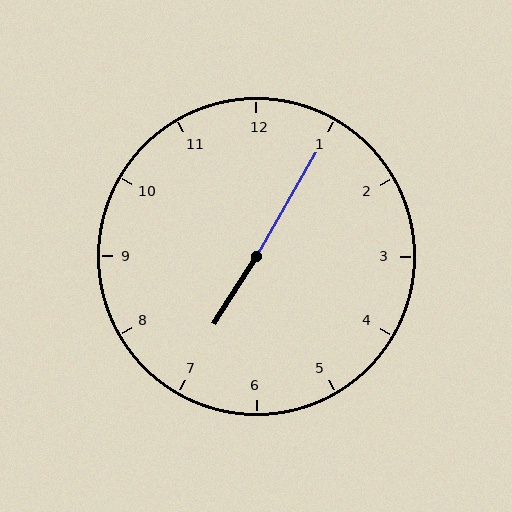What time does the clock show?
7:05.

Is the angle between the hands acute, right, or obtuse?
It is obtuse.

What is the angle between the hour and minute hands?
Approximately 178 degrees.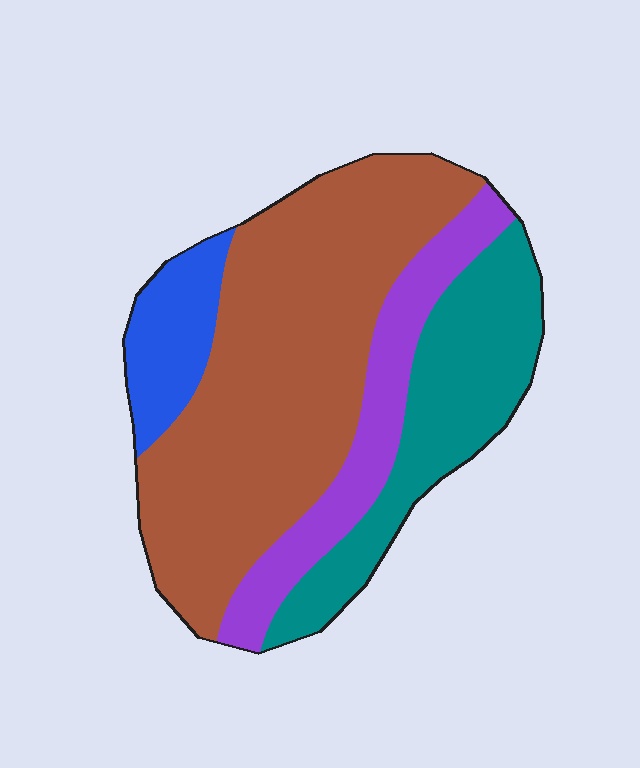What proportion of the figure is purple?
Purple covers roughly 15% of the figure.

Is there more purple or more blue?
Purple.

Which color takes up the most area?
Brown, at roughly 50%.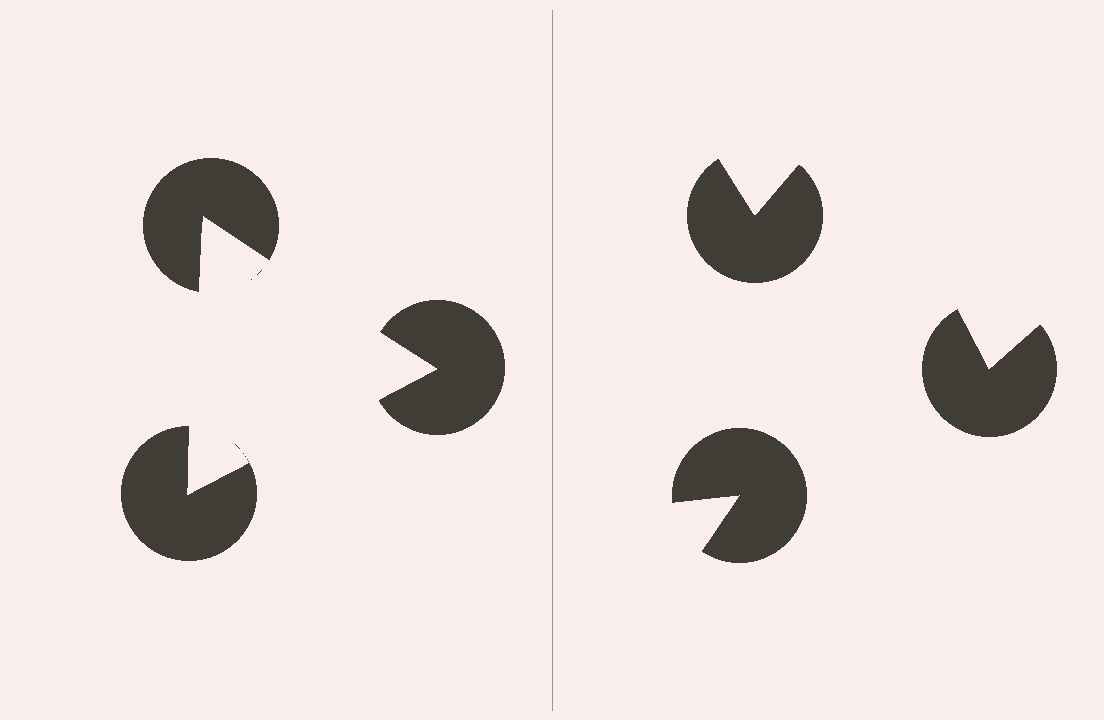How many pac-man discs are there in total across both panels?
6 — 3 on each side.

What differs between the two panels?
The pac-man discs are positioned identically on both sides; only the wedge orientations differ. On the left they align to a triangle; on the right they are misaligned.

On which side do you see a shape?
An illusory triangle appears on the left side. On the right side the wedge cuts are rotated, so no coherent shape forms.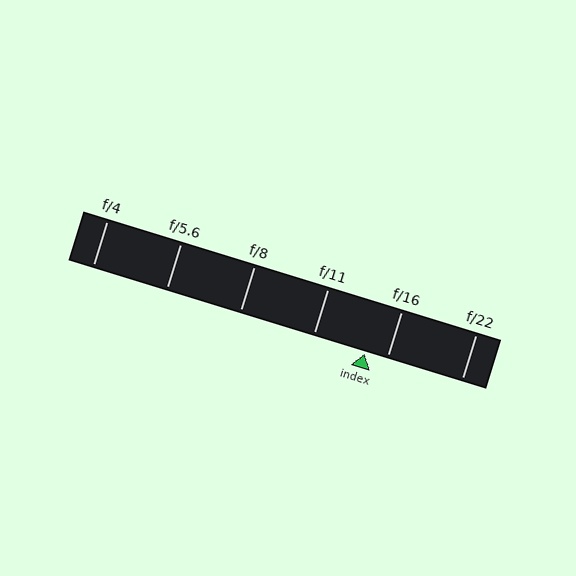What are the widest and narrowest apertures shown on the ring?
The widest aperture shown is f/4 and the narrowest is f/22.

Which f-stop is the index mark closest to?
The index mark is closest to f/16.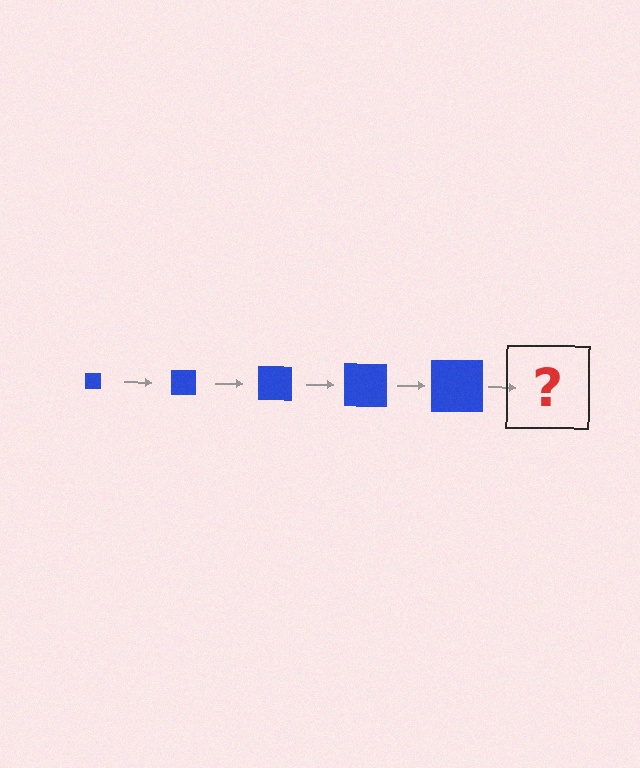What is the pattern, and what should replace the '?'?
The pattern is that the square gets progressively larger each step. The '?' should be a blue square, larger than the previous one.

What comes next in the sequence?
The next element should be a blue square, larger than the previous one.